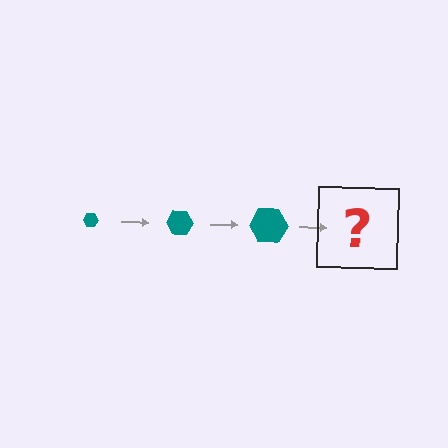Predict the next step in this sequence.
The next step is a teal hexagon, larger than the previous one.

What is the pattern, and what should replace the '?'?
The pattern is that the hexagon gets progressively larger each step. The '?' should be a teal hexagon, larger than the previous one.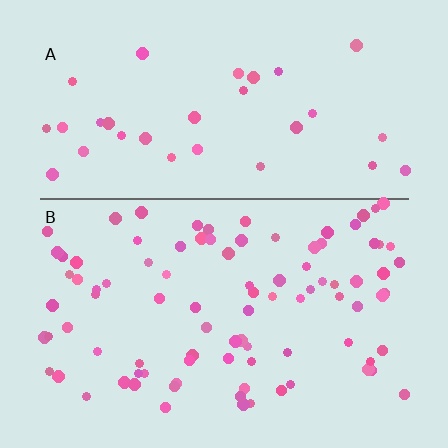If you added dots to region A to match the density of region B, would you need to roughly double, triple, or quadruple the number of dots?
Approximately triple.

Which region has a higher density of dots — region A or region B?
B (the bottom).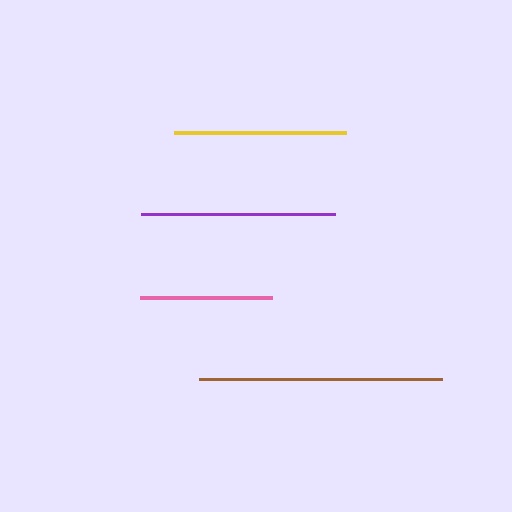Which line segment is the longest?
The brown line is the longest at approximately 244 pixels.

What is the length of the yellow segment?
The yellow segment is approximately 172 pixels long.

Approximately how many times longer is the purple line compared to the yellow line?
The purple line is approximately 1.1 times the length of the yellow line.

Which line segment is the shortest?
The pink line is the shortest at approximately 132 pixels.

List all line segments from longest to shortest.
From longest to shortest: brown, purple, yellow, pink.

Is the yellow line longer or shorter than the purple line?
The purple line is longer than the yellow line.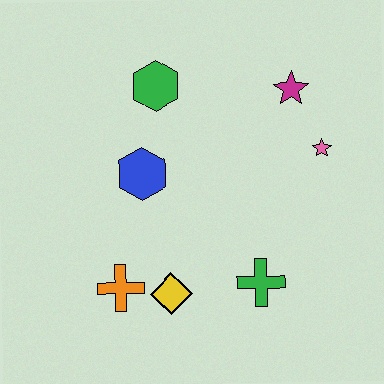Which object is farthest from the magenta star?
The orange cross is farthest from the magenta star.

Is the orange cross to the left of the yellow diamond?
Yes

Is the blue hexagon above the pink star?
No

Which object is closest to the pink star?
The magenta star is closest to the pink star.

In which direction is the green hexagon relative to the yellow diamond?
The green hexagon is above the yellow diamond.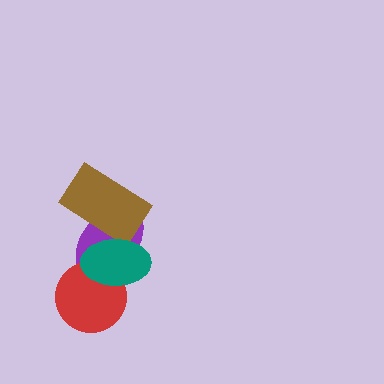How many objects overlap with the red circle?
2 objects overlap with the red circle.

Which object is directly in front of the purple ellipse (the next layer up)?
The brown rectangle is directly in front of the purple ellipse.